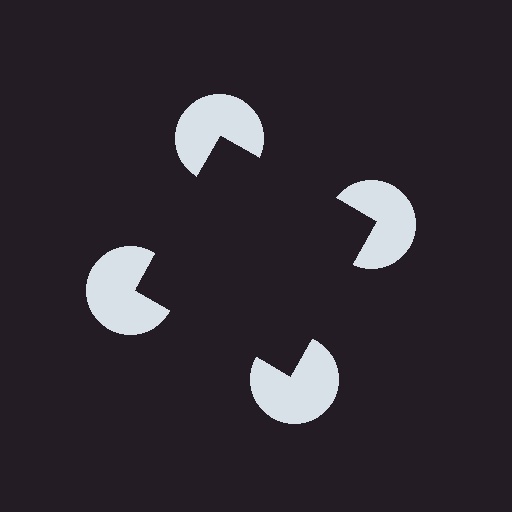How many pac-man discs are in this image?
There are 4 — one at each vertex of the illusory square.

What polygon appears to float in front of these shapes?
An illusory square — its edges are inferred from the aligned wedge cuts in the pac-man discs, not physically drawn.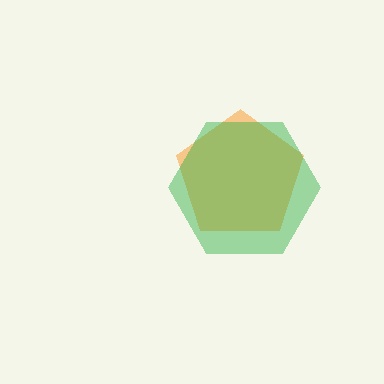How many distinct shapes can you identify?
There are 2 distinct shapes: an orange pentagon, a green hexagon.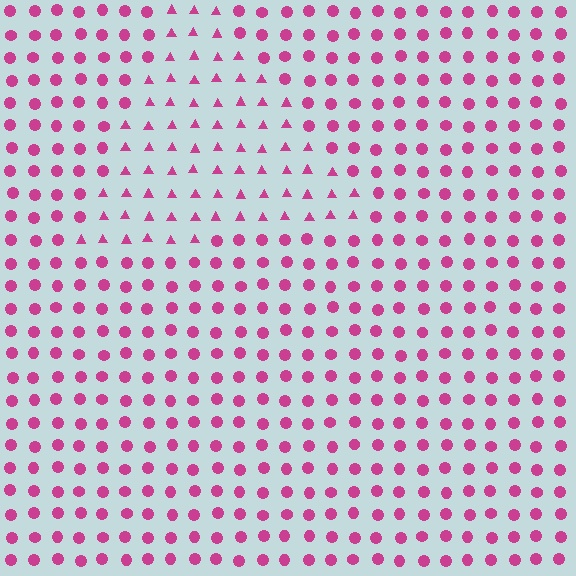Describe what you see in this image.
The image is filled with small magenta elements arranged in a uniform grid. A triangle-shaped region contains triangles, while the surrounding area contains circles. The boundary is defined purely by the change in element shape.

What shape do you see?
I see a triangle.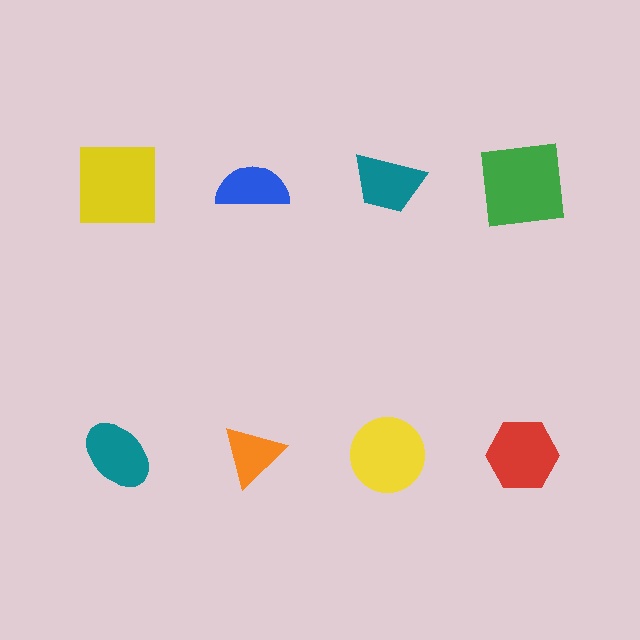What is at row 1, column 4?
A green square.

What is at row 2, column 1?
A teal ellipse.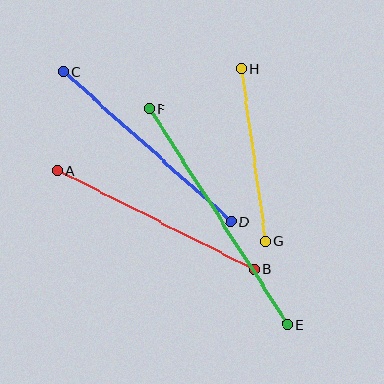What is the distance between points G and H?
The distance is approximately 175 pixels.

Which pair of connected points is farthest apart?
Points E and F are farthest apart.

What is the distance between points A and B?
The distance is approximately 220 pixels.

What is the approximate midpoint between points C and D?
The midpoint is at approximately (147, 146) pixels.